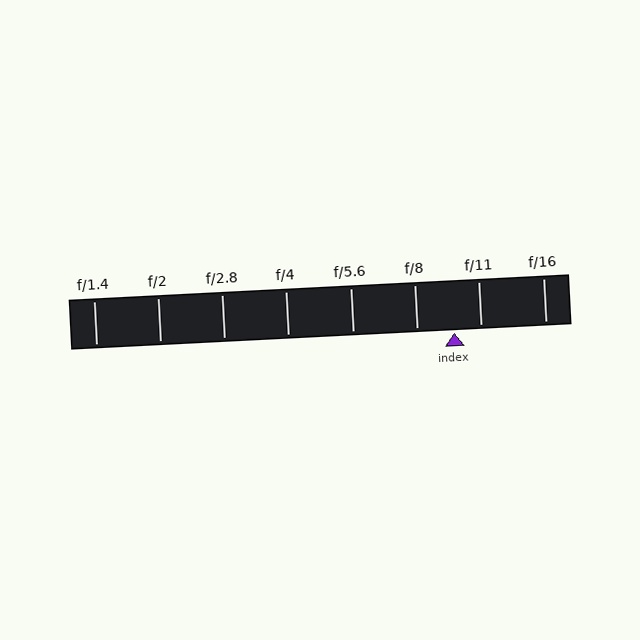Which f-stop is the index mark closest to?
The index mark is closest to f/11.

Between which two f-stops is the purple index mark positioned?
The index mark is between f/8 and f/11.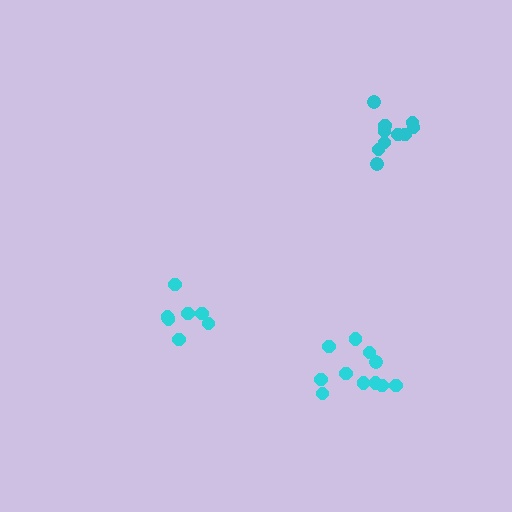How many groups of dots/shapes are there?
There are 3 groups.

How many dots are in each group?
Group 1: 7 dots, Group 2: 10 dots, Group 3: 11 dots (28 total).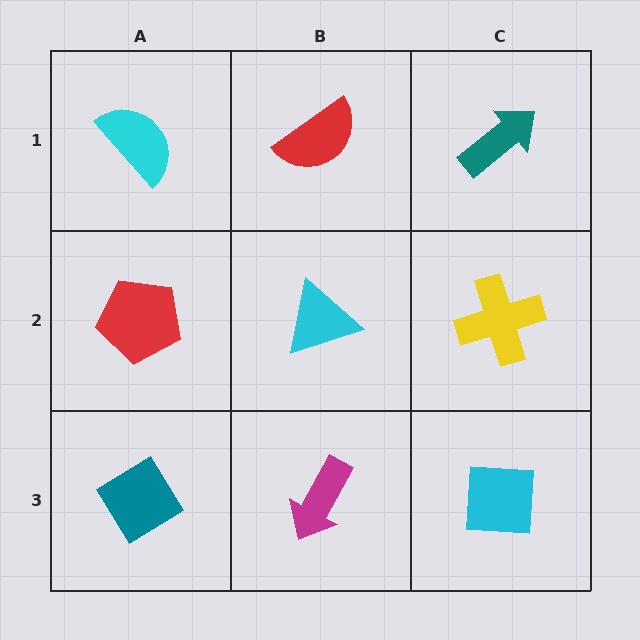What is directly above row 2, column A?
A cyan semicircle.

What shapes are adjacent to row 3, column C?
A yellow cross (row 2, column C), a magenta arrow (row 3, column B).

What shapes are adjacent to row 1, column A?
A red pentagon (row 2, column A), a red semicircle (row 1, column B).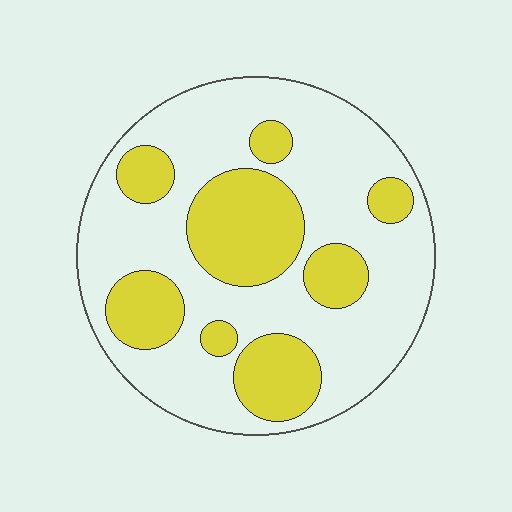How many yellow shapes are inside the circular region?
8.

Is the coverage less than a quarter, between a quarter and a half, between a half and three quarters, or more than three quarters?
Between a quarter and a half.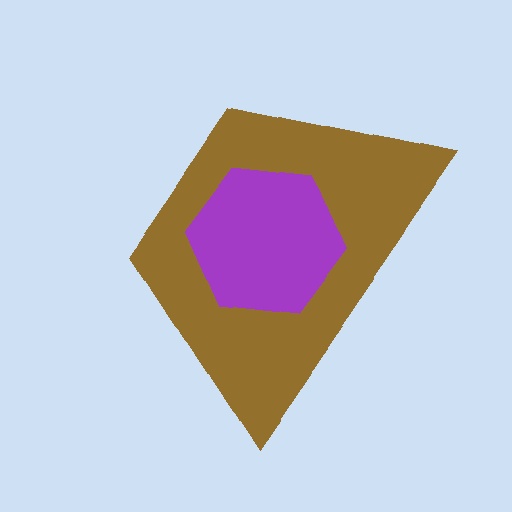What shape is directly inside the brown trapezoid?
The purple hexagon.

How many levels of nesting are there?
2.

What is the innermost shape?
The purple hexagon.